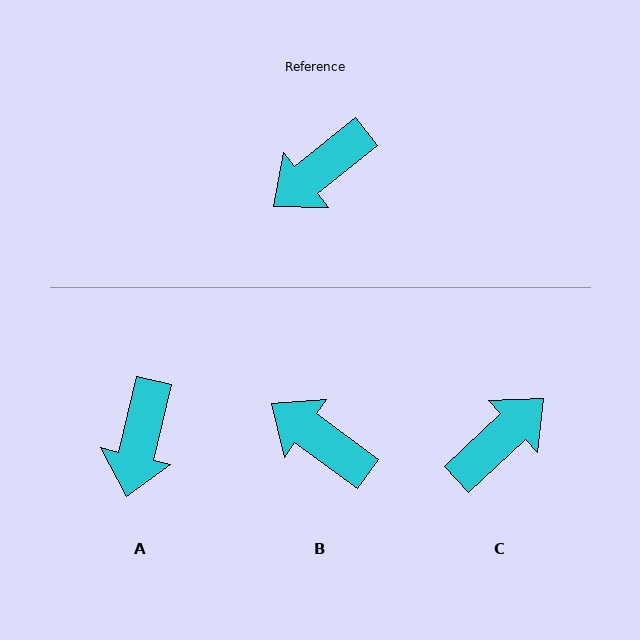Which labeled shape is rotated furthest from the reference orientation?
C, about 176 degrees away.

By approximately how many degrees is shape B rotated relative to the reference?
Approximately 75 degrees clockwise.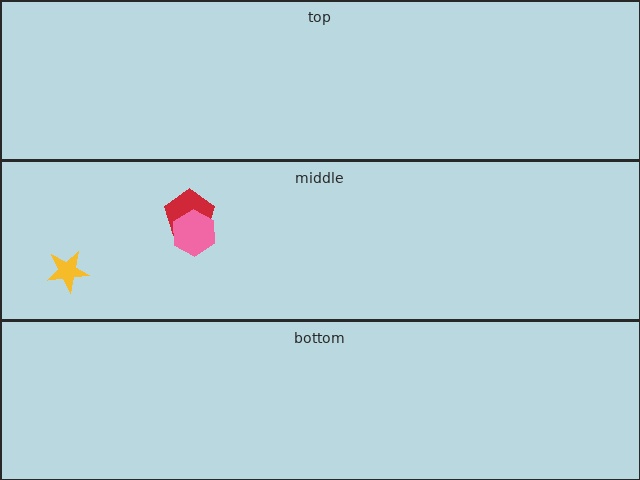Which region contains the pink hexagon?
The middle region.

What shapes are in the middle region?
The red pentagon, the pink hexagon, the yellow star.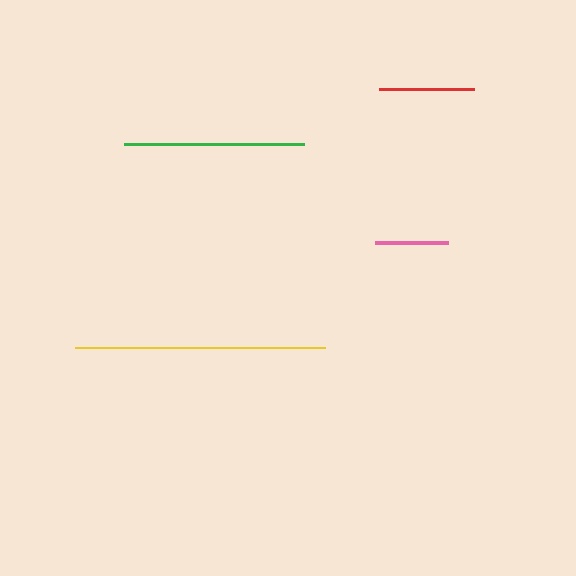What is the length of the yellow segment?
The yellow segment is approximately 250 pixels long.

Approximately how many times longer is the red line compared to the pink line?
The red line is approximately 1.3 times the length of the pink line.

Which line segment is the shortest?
The pink line is the shortest at approximately 73 pixels.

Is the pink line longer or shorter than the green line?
The green line is longer than the pink line.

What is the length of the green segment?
The green segment is approximately 179 pixels long.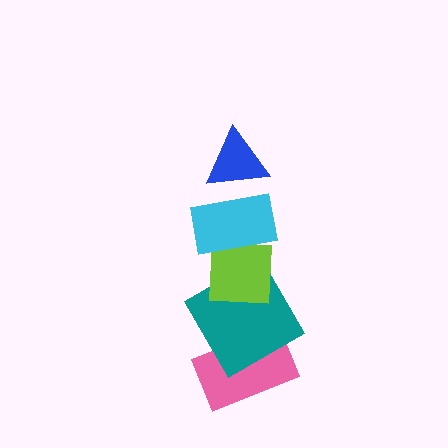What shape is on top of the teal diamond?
The lime square is on top of the teal diamond.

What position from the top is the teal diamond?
The teal diamond is 4th from the top.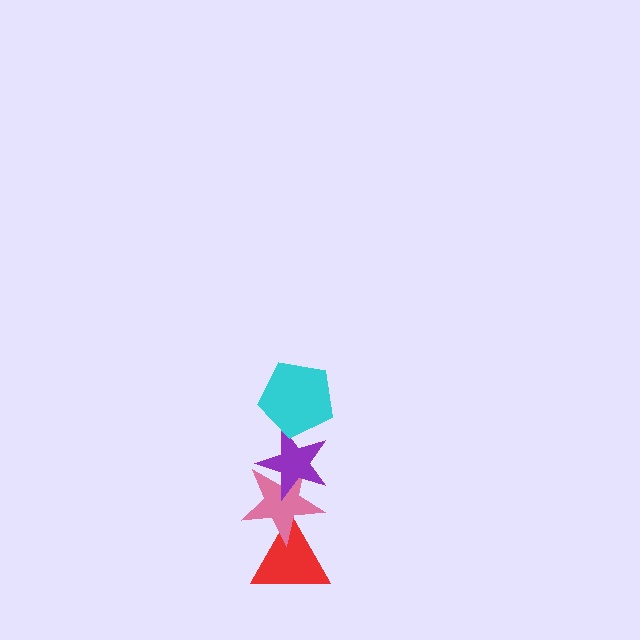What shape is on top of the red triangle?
The pink star is on top of the red triangle.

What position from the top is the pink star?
The pink star is 3rd from the top.